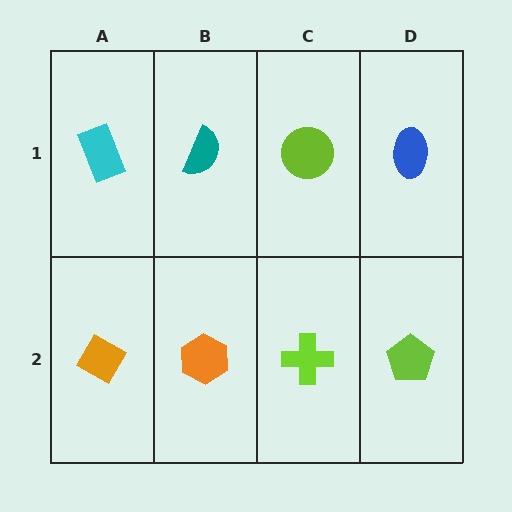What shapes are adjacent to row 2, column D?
A blue ellipse (row 1, column D), a lime cross (row 2, column C).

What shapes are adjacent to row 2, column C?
A lime circle (row 1, column C), an orange hexagon (row 2, column B), a lime pentagon (row 2, column D).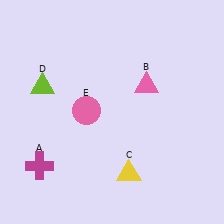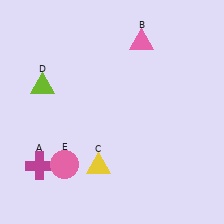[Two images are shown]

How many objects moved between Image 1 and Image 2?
3 objects moved between the two images.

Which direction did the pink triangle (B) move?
The pink triangle (B) moved up.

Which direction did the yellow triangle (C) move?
The yellow triangle (C) moved left.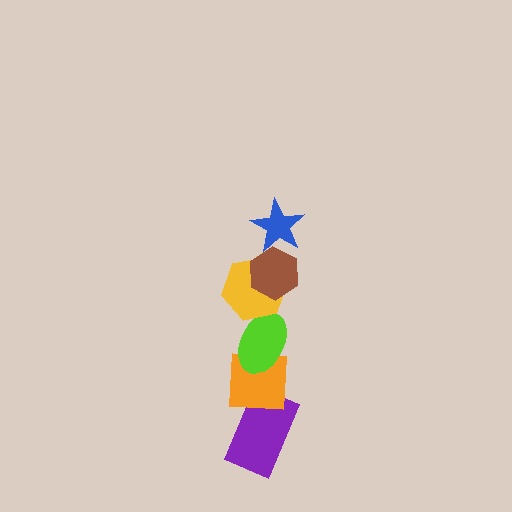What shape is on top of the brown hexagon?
The blue star is on top of the brown hexagon.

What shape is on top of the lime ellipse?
The yellow hexagon is on top of the lime ellipse.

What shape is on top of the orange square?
The lime ellipse is on top of the orange square.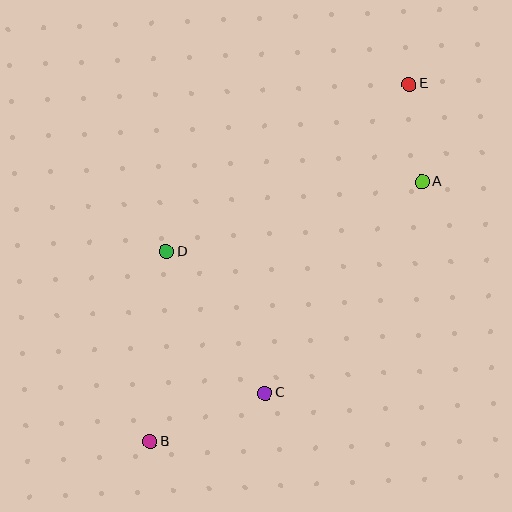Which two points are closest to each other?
Points A and E are closest to each other.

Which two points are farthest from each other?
Points B and E are farthest from each other.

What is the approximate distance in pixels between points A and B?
The distance between A and B is approximately 377 pixels.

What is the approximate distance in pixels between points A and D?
The distance between A and D is approximately 265 pixels.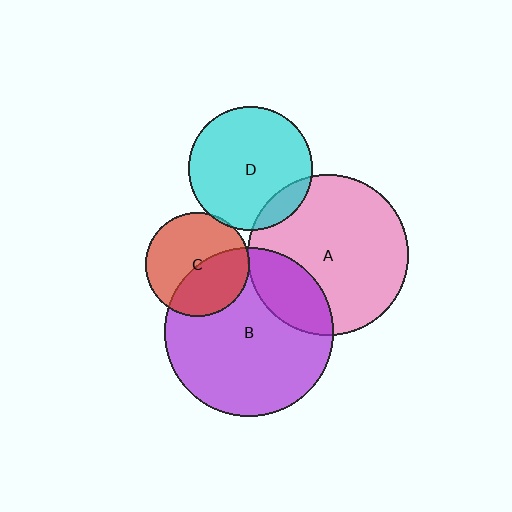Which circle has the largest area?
Circle B (purple).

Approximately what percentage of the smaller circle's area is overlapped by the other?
Approximately 5%.